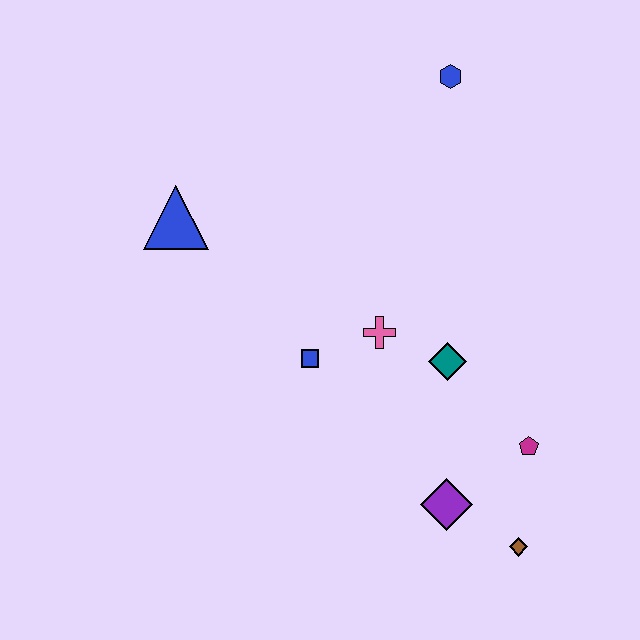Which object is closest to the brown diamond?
The purple diamond is closest to the brown diamond.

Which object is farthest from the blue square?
The blue hexagon is farthest from the blue square.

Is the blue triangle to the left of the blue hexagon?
Yes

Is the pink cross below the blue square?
No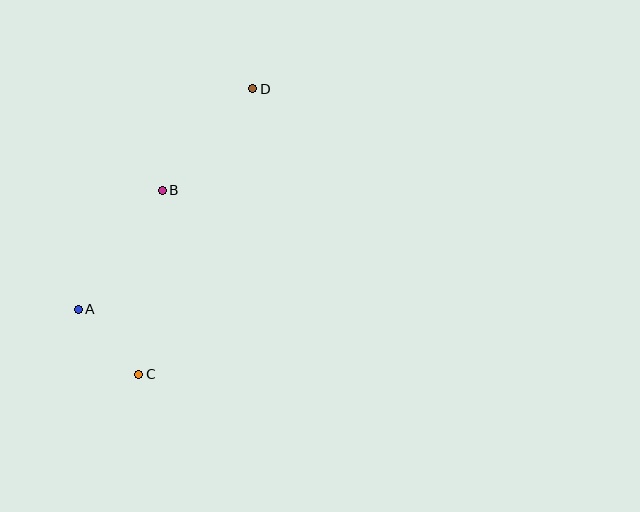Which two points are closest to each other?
Points A and C are closest to each other.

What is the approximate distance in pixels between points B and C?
The distance between B and C is approximately 186 pixels.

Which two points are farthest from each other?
Points C and D are farthest from each other.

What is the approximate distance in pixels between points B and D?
The distance between B and D is approximately 136 pixels.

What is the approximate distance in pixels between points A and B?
The distance between A and B is approximately 146 pixels.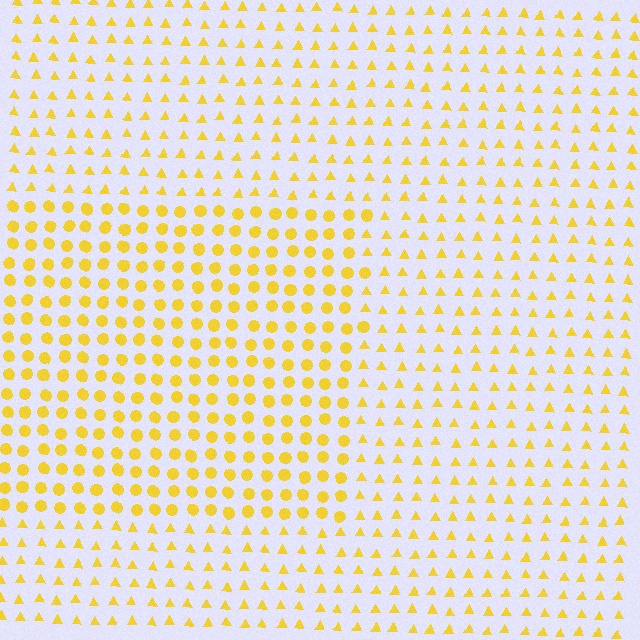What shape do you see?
I see a rectangle.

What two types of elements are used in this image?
The image uses circles inside the rectangle region and triangles outside it.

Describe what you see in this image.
The image is filled with small yellow elements arranged in a uniform grid. A rectangle-shaped region contains circles, while the surrounding area contains triangles. The boundary is defined purely by the change in element shape.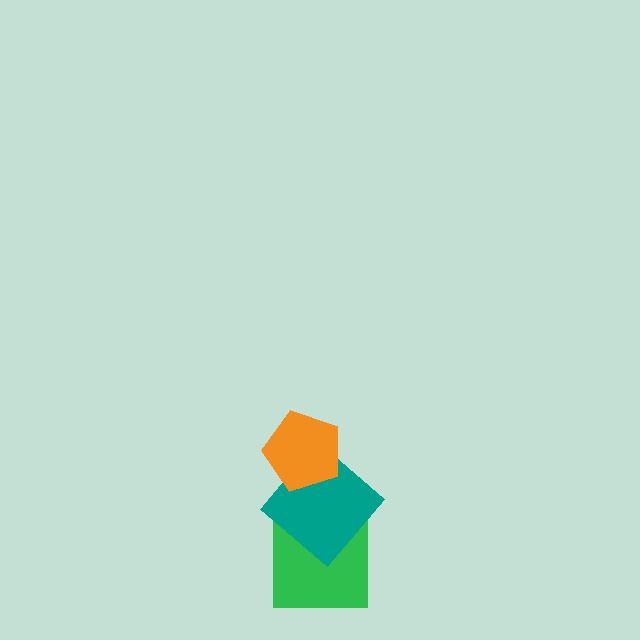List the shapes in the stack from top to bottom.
From top to bottom: the orange pentagon, the teal diamond, the green square.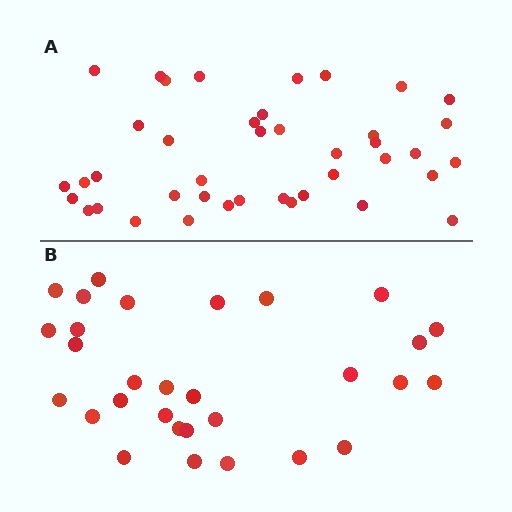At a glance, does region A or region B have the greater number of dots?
Region A (the top region) has more dots.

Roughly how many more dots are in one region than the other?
Region A has roughly 12 or so more dots than region B.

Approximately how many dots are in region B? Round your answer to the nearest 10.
About 30 dots.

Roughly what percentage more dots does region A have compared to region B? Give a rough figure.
About 35% more.